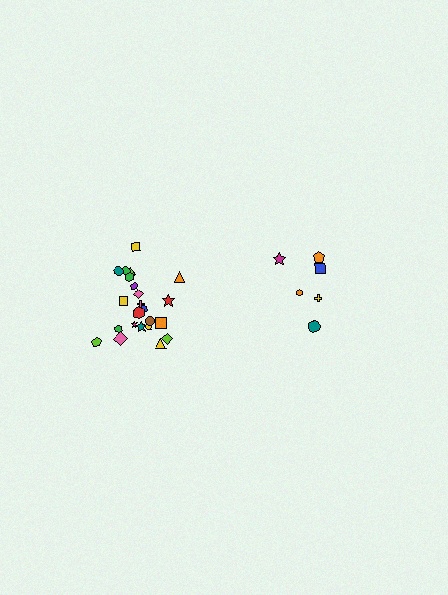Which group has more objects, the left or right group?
The left group.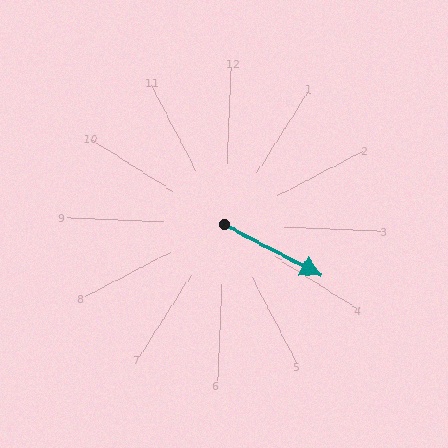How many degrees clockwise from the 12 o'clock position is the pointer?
Approximately 115 degrees.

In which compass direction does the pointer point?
Southeast.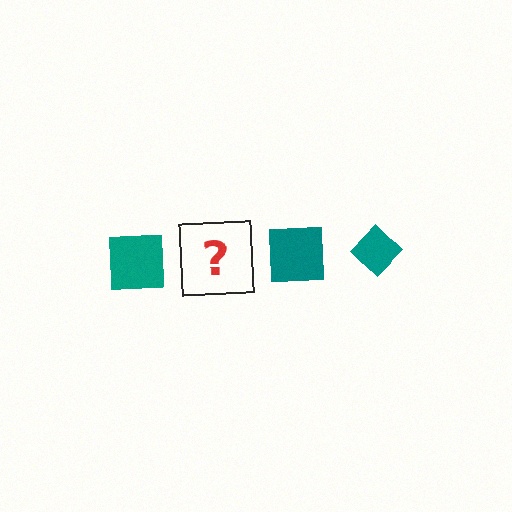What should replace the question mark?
The question mark should be replaced with a teal diamond.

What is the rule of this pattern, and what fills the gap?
The rule is that the pattern cycles through square, diamond shapes in teal. The gap should be filled with a teal diamond.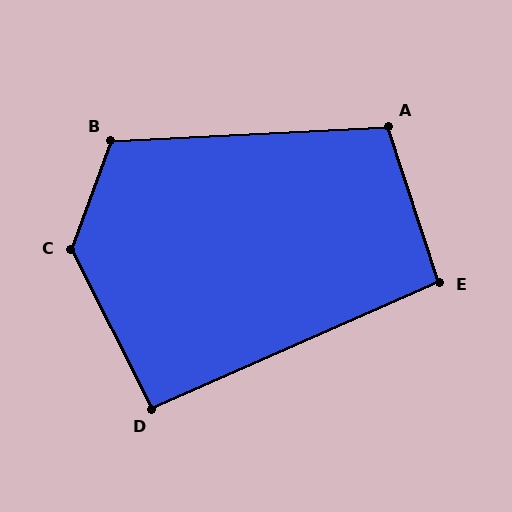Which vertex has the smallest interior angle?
D, at approximately 93 degrees.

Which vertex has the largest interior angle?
C, at approximately 133 degrees.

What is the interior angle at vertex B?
Approximately 113 degrees (obtuse).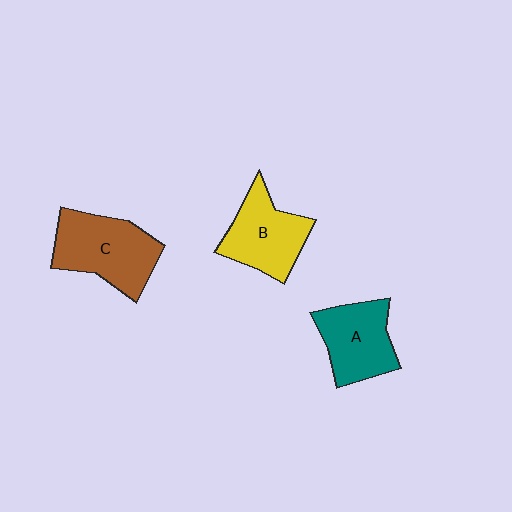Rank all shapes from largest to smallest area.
From largest to smallest: C (brown), B (yellow), A (teal).